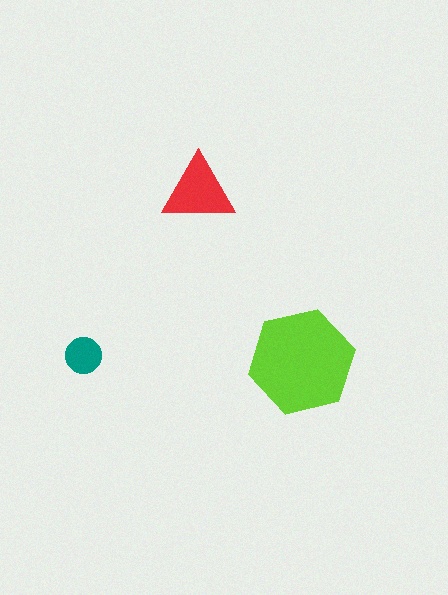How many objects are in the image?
There are 3 objects in the image.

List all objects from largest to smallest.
The lime hexagon, the red triangle, the teal circle.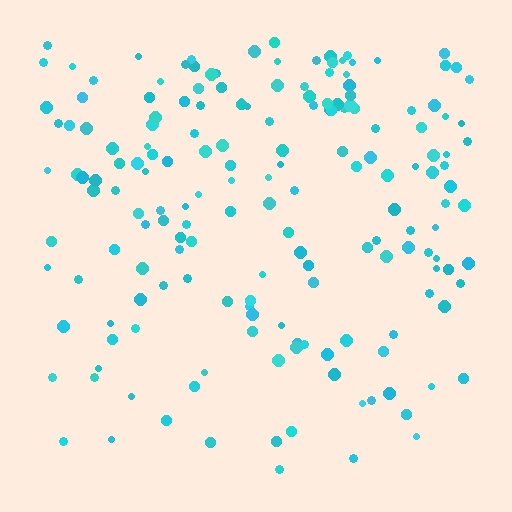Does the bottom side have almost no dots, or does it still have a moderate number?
Still a moderate number, just noticeably fewer than the top.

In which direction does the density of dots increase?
From bottom to top, with the top side densest.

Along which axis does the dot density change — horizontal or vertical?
Vertical.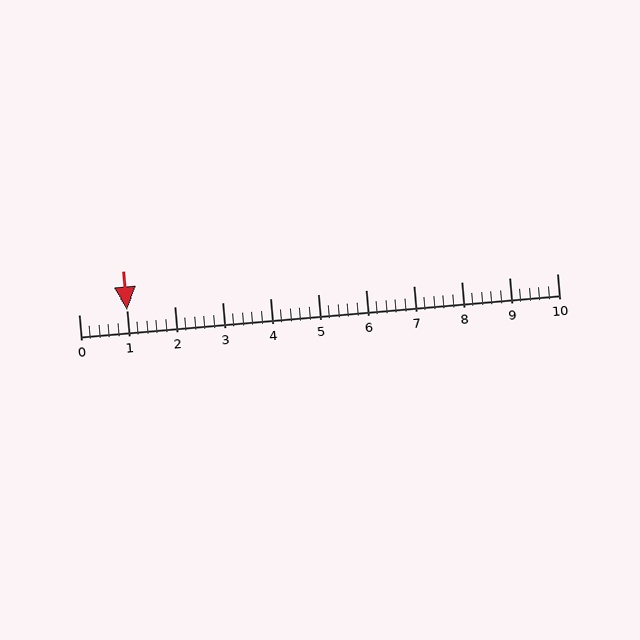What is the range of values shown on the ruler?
The ruler shows values from 0 to 10.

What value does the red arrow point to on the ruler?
The red arrow points to approximately 1.0.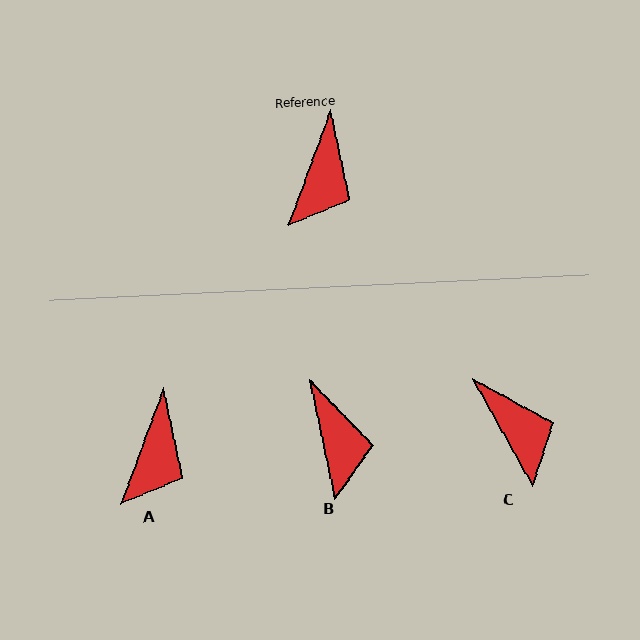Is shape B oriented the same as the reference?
No, it is off by about 32 degrees.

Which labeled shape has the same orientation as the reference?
A.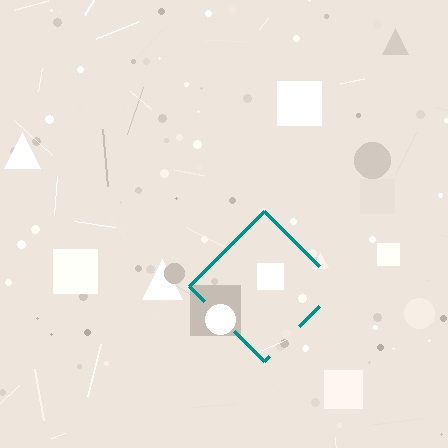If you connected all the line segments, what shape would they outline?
They would outline a diamond.